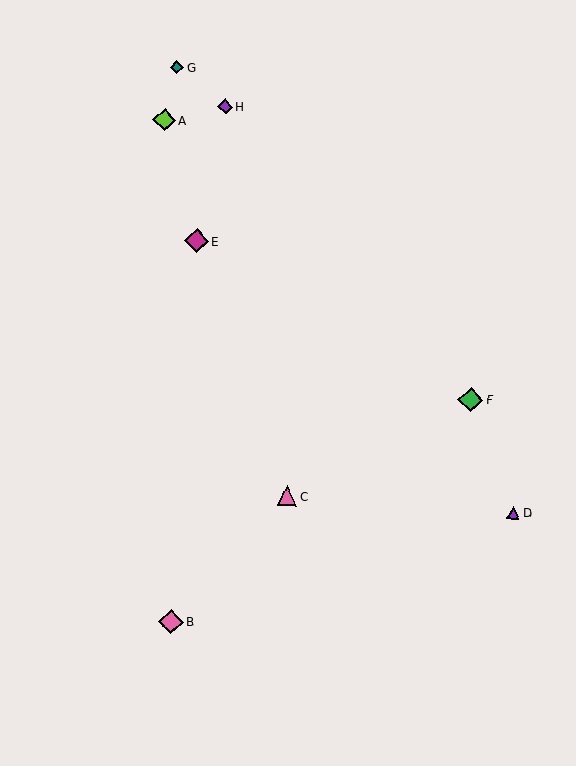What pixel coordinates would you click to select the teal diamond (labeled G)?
Click at (177, 67) to select the teal diamond G.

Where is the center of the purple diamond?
The center of the purple diamond is at (225, 107).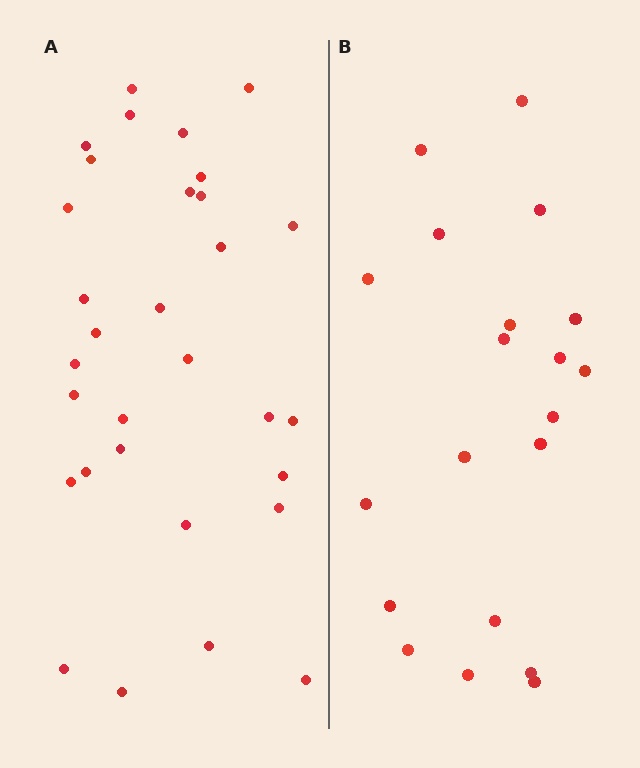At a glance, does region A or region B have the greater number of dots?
Region A (the left region) has more dots.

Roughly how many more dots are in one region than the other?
Region A has roughly 12 or so more dots than region B.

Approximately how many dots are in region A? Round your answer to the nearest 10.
About 30 dots. (The exact count is 31, which rounds to 30.)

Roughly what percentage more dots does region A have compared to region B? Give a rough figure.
About 55% more.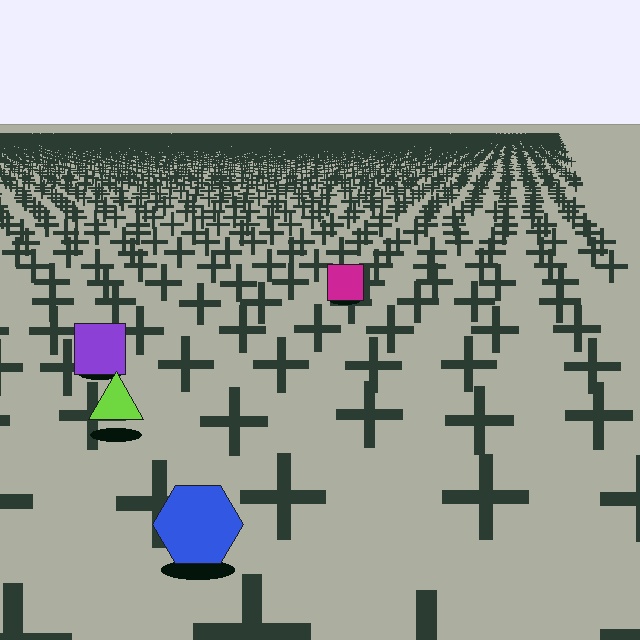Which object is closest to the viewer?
The blue hexagon is closest. The texture marks near it are larger and more spread out.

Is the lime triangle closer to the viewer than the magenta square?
Yes. The lime triangle is closer — you can tell from the texture gradient: the ground texture is coarser near it.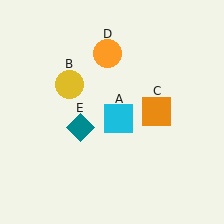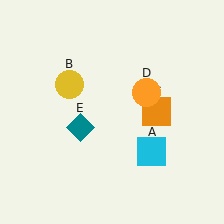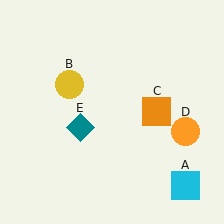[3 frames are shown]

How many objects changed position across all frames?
2 objects changed position: cyan square (object A), orange circle (object D).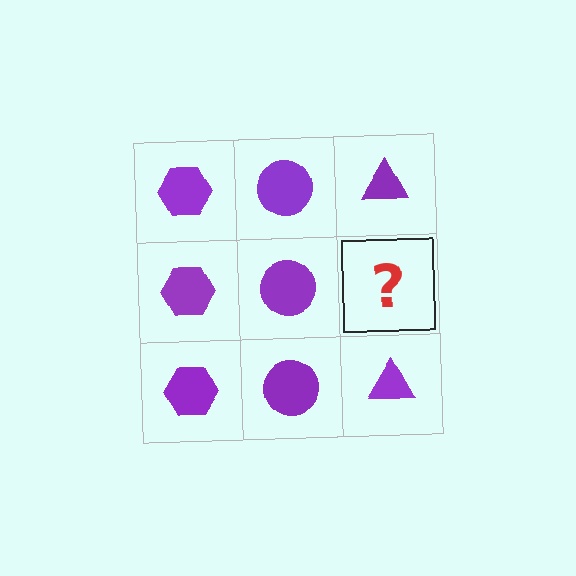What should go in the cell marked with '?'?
The missing cell should contain a purple triangle.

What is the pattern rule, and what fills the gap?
The rule is that each column has a consistent shape. The gap should be filled with a purple triangle.